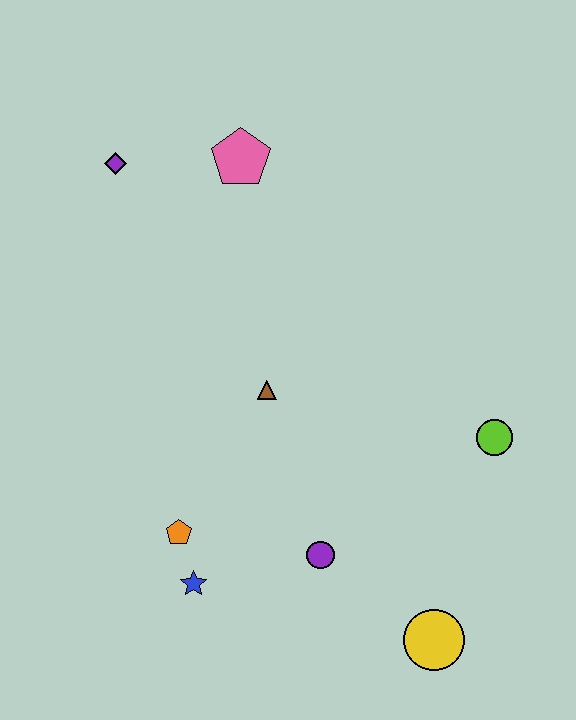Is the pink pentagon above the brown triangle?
Yes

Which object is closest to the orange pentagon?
The blue star is closest to the orange pentagon.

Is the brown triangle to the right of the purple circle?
No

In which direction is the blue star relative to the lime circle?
The blue star is to the left of the lime circle.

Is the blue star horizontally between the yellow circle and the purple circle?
No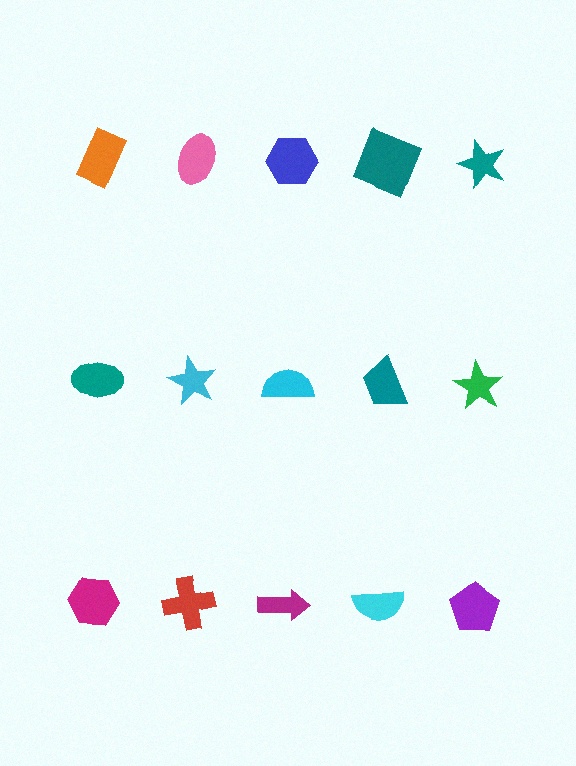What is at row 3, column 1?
A magenta hexagon.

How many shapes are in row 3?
5 shapes.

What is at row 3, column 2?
A red cross.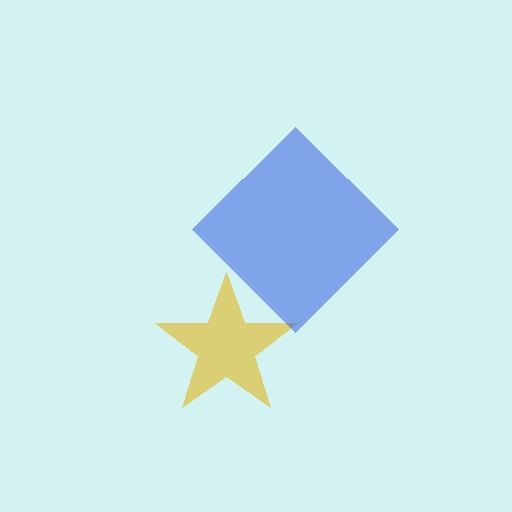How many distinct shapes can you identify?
There are 2 distinct shapes: a yellow star, a blue diamond.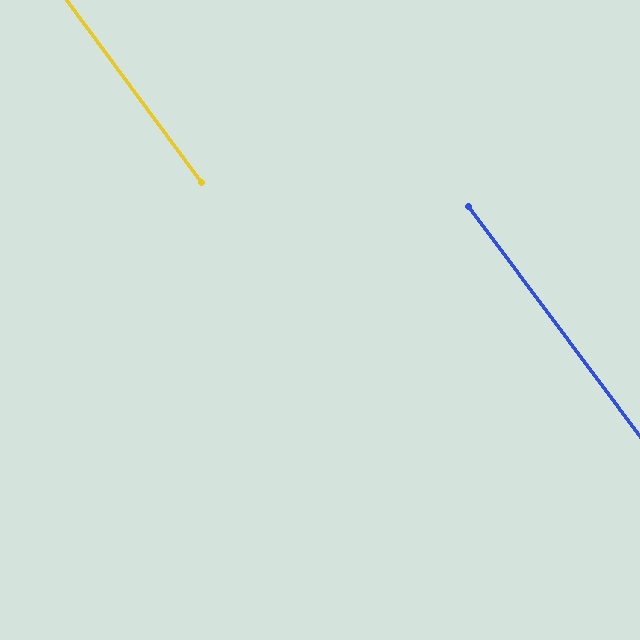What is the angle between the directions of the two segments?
Approximately 0 degrees.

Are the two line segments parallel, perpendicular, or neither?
Parallel — their directions differ by only 0.4°.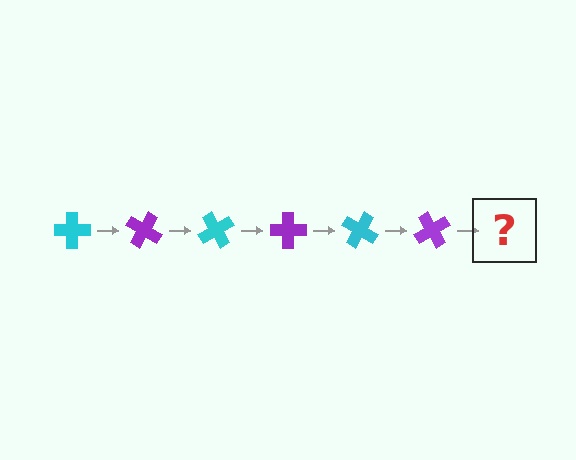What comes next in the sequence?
The next element should be a cyan cross, rotated 180 degrees from the start.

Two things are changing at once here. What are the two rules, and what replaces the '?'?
The two rules are that it rotates 30 degrees each step and the color cycles through cyan and purple. The '?' should be a cyan cross, rotated 180 degrees from the start.